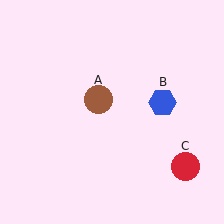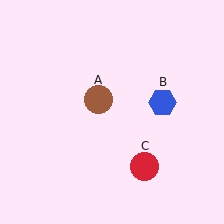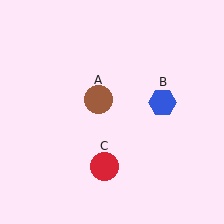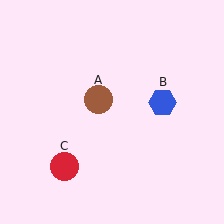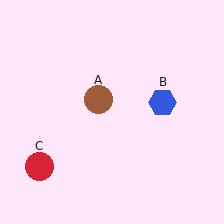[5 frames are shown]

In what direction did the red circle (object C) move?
The red circle (object C) moved left.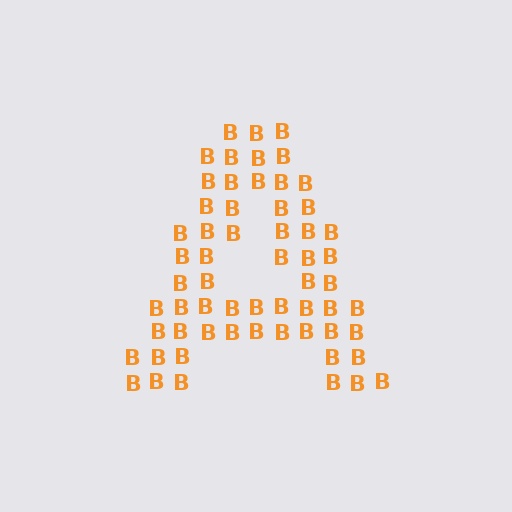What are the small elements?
The small elements are letter B's.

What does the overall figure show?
The overall figure shows the letter A.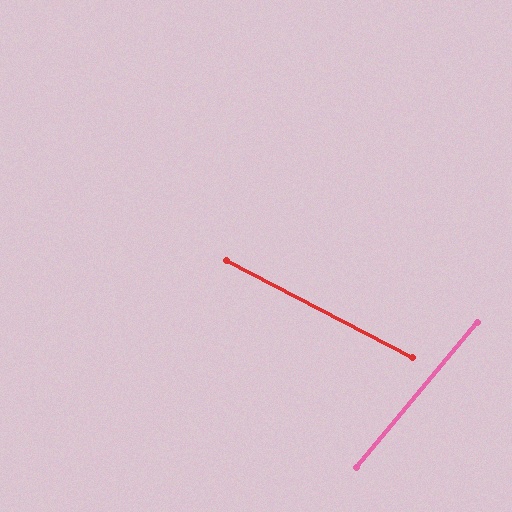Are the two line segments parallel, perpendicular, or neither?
Neither parallel nor perpendicular — they differ by about 78°.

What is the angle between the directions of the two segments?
Approximately 78 degrees.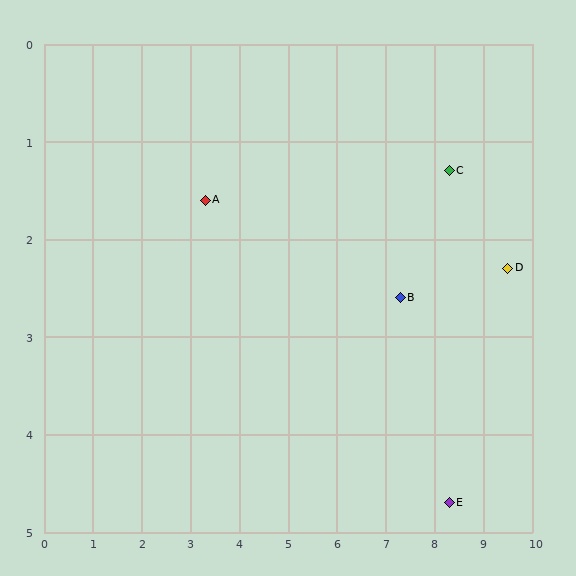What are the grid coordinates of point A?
Point A is at approximately (3.3, 1.6).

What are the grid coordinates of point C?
Point C is at approximately (8.3, 1.3).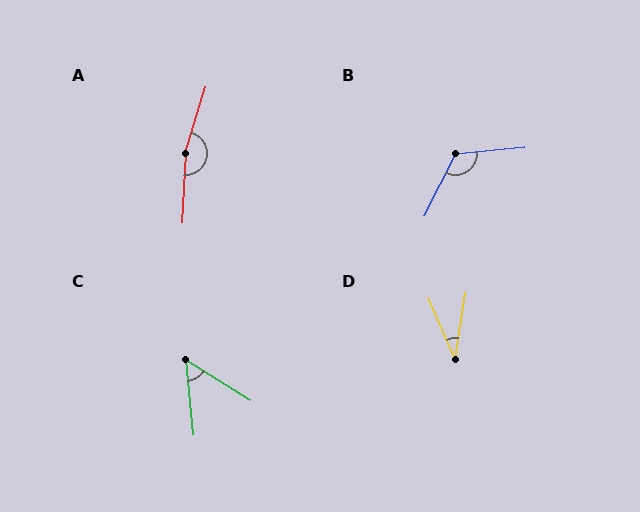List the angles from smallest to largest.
D (32°), C (52°), B (122°), A (166°).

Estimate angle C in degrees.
Approximately 52 degrees.